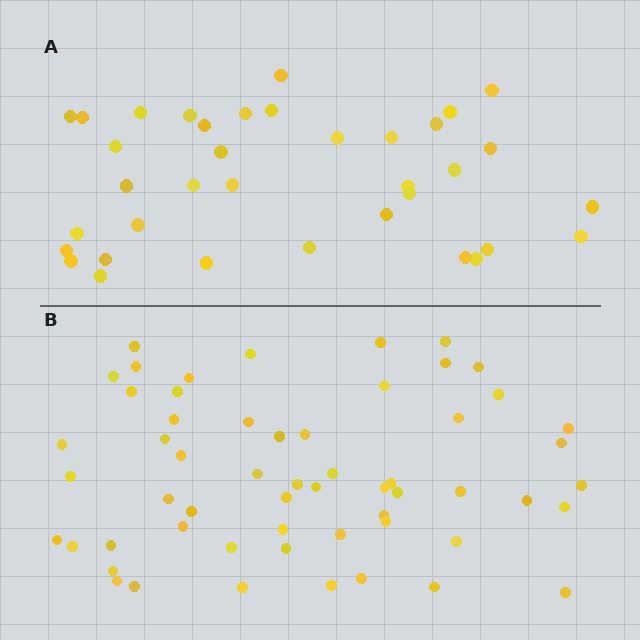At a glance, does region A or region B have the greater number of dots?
Region B (the bottom region) has more dots.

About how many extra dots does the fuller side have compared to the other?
Region B has approximately 20 more dots than region A.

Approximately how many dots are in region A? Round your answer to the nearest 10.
About 40 dots. (The exact count is 36, which rounds to 40.)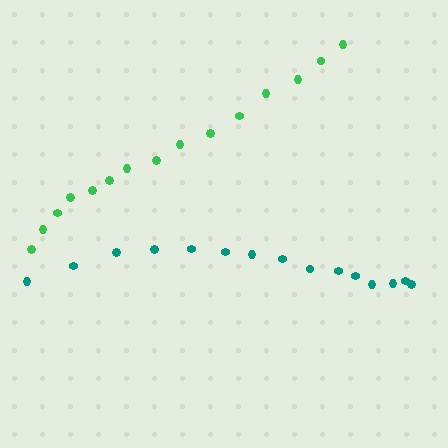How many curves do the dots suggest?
There are 2 distinct paths.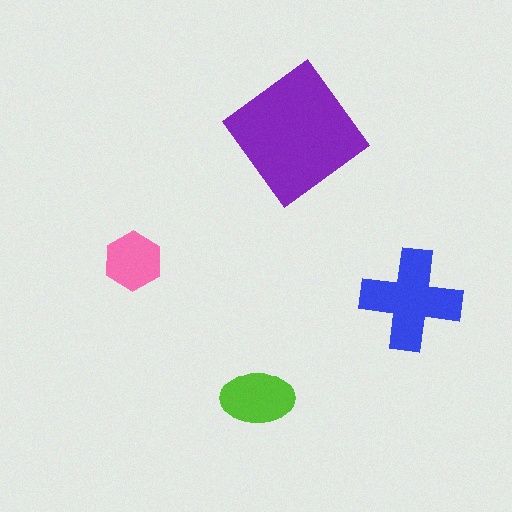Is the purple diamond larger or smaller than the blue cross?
Larger.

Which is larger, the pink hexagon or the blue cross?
The blue cross.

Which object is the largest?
The purple diamond.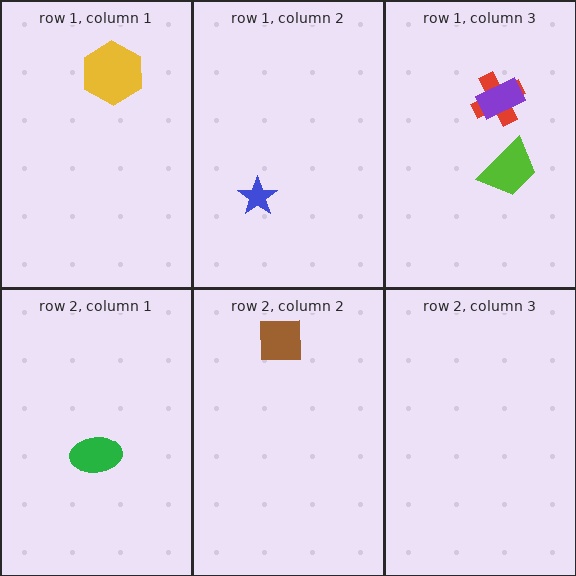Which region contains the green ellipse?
The row 2, column 1 region.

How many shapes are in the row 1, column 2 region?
1.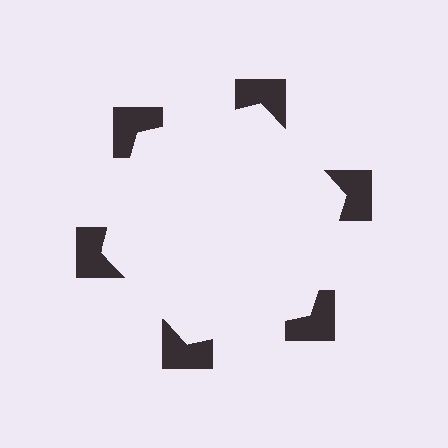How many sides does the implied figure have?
6 sides.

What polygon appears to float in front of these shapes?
An illusory hexagon — its edges are inferred from the aligned wedge cuts in the notched squares, not physically drawn.